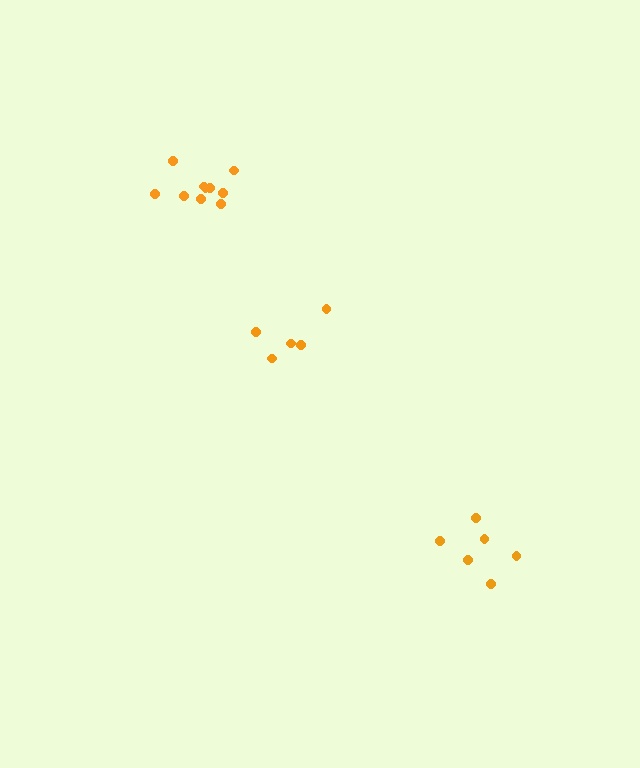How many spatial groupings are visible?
There are 3 spatial groupings.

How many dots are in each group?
Group 1: 5 dots, Group 2: 6 dots, Group 3: 10 dots (21 total).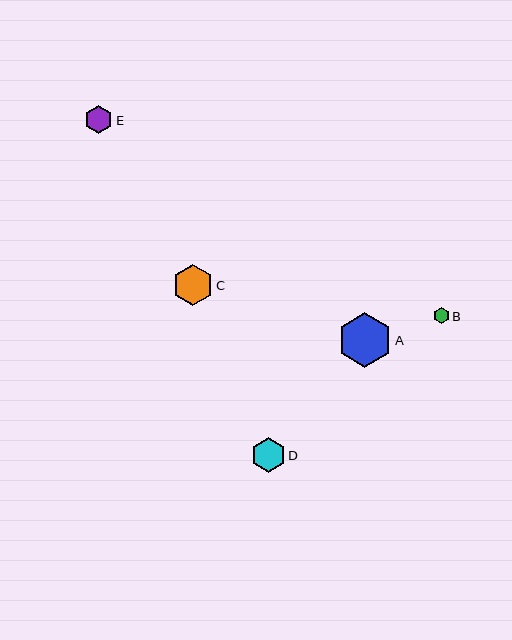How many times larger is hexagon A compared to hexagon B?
Hexagon A is approximately 3.4 times the size of hexagon B.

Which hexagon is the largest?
Hexagon A is the largest with a size of approximately 55 pixels.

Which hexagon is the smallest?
Hexagon B is the smallest with a size of approximately 16 pixels.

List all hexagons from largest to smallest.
From largest to smallest: A, C, D, E, B.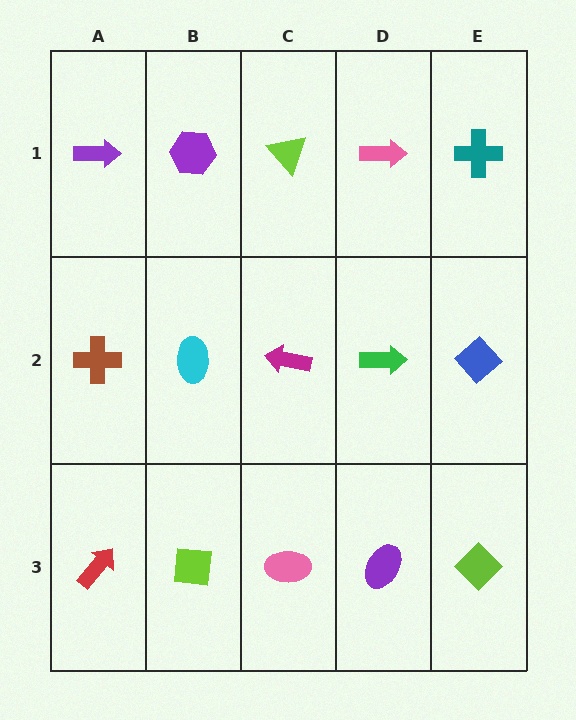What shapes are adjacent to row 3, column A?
A brown cross (row 2, column A), a lime square (row 3, column B).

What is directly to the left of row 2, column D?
A magenta arrow.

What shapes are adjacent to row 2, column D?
A pink arrow (row 1, column D), a purple ellipse (row 3, column D), a magenta arrow (row 2, column C), a blue diamond (row 2, column E).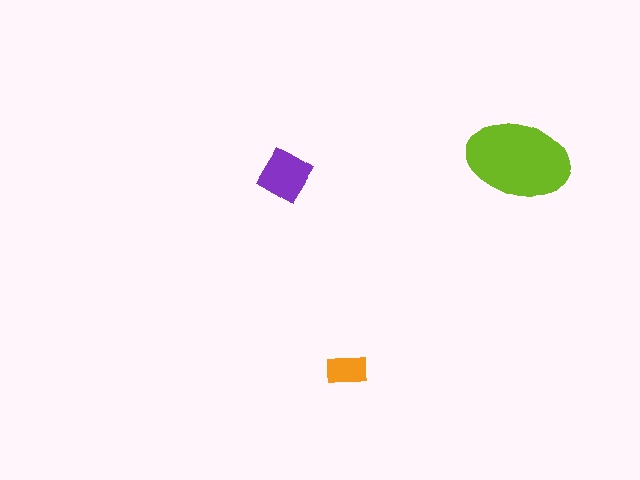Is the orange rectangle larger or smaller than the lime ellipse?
Smaller.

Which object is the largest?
The lime ellipse.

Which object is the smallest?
The orange rectangle.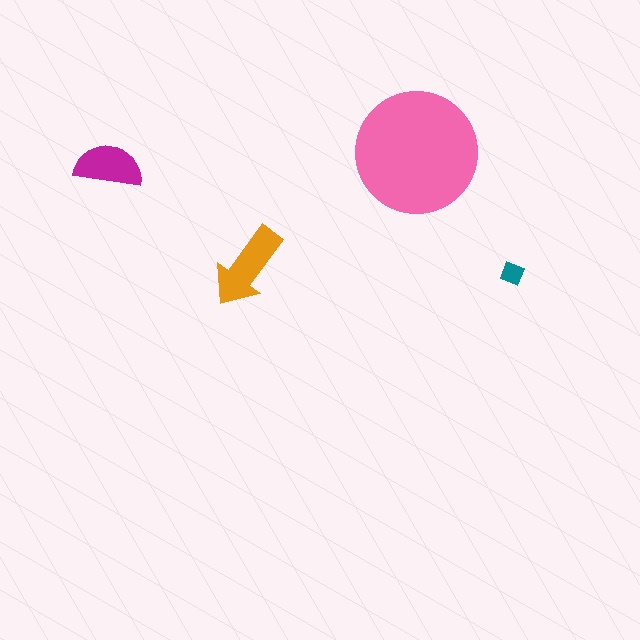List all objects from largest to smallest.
The pink circle, the orange arrow, the magenta semicircle, the teal diamond.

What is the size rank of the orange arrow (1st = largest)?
2nd.